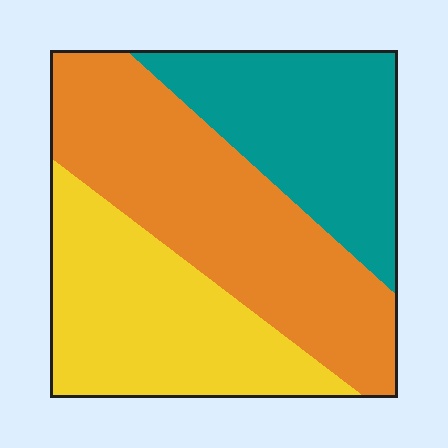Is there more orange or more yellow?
Orange.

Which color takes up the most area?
Orange, at roughly 40%.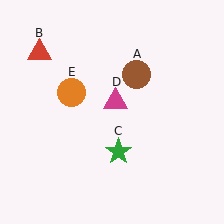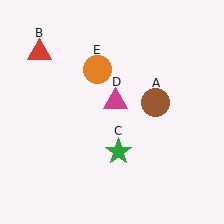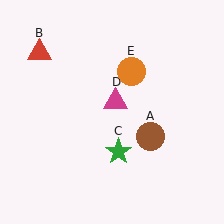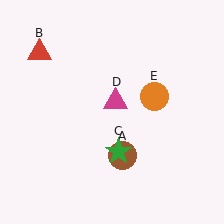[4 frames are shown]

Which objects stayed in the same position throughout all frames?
Red triangle (object B) and green star (object C) and magenta triangle (object D) remained stationary.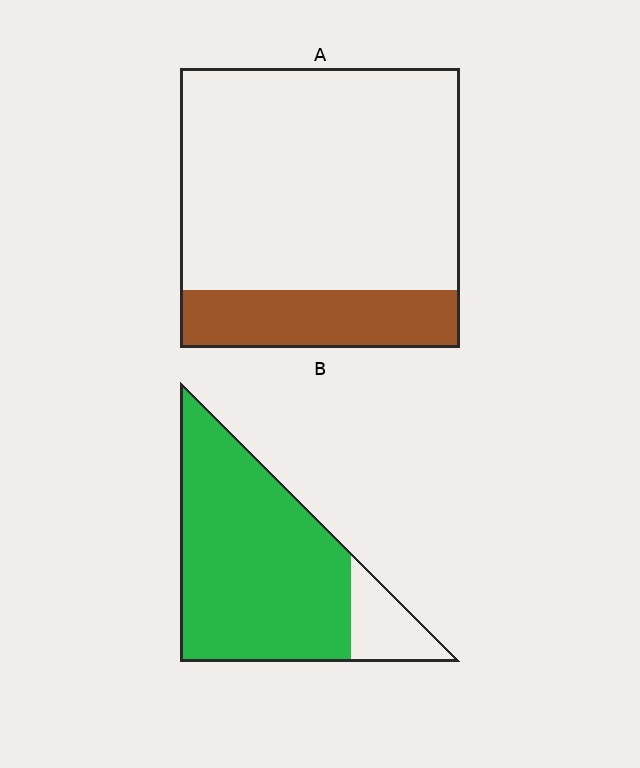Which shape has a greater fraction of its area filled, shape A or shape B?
Shape B.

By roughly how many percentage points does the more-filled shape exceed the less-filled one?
By roughly 65 percentage points (B over A).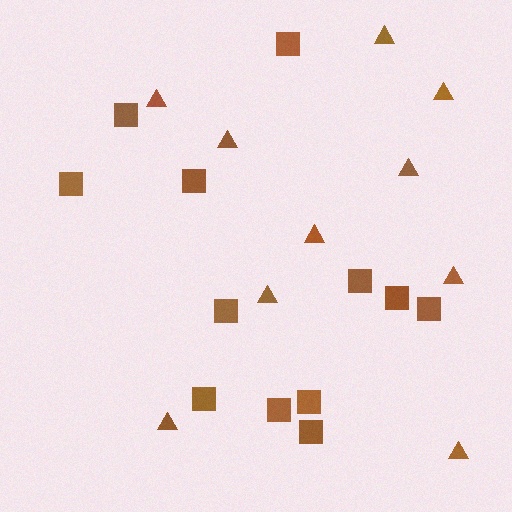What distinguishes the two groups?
There are 2 groups: one group of triangles (10) and one group of squares (12).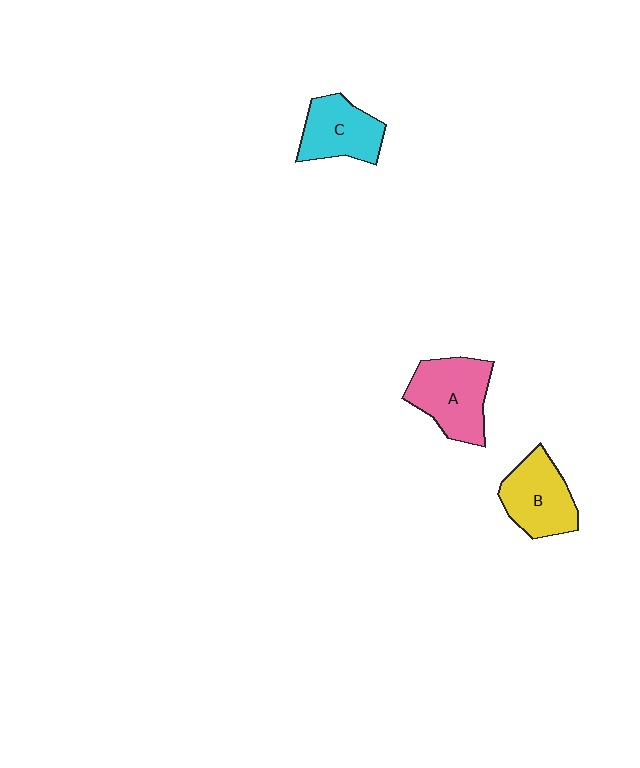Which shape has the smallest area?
Shape C (cyan).